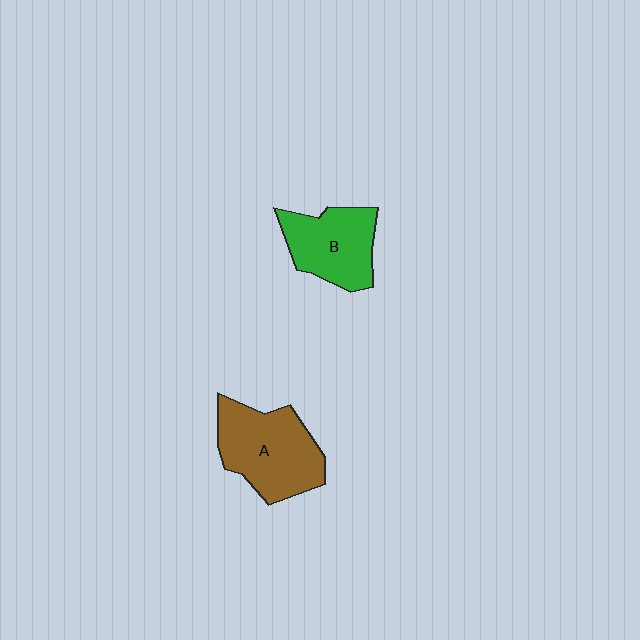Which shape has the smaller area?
Shape B (green).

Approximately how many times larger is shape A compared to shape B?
Approximately 1.3 times.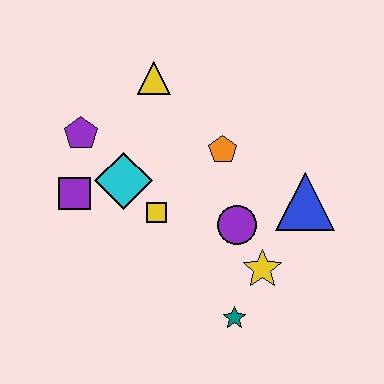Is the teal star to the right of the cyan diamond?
Yes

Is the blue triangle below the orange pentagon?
Yes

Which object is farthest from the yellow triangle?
The teal star is farthest from the yellow triangle.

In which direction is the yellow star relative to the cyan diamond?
The yellow star is to the right of the cyan diamond.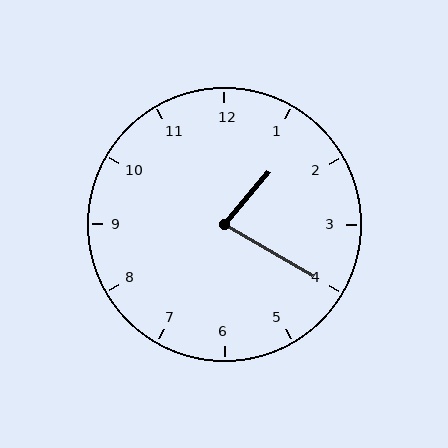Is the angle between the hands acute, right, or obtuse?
It is acute.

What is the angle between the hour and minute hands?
Approximately 80 degrees.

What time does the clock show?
1:20.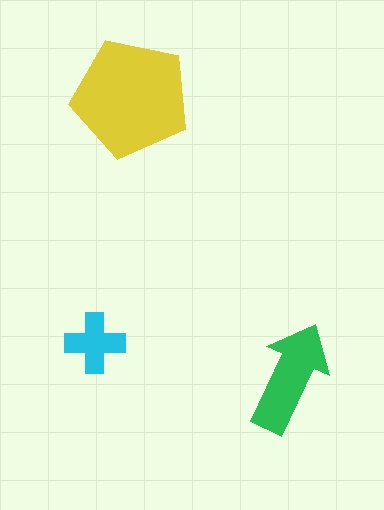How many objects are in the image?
There are 3 objects in the image.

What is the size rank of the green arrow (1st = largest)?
2nd.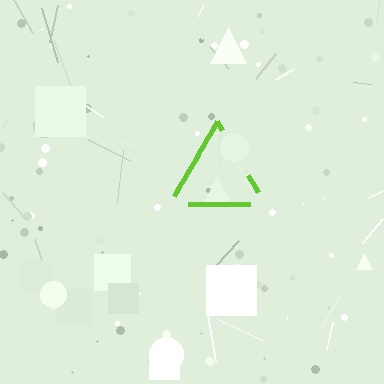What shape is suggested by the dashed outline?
The dashed outline suggests a triangle.